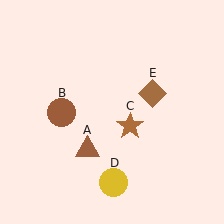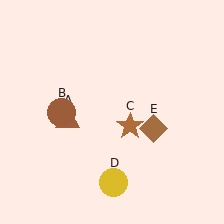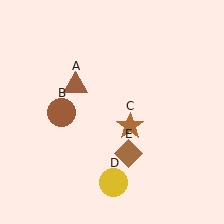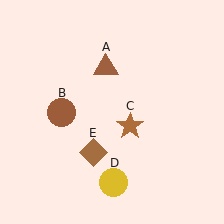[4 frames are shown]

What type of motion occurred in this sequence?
The brown triangle (object A), brown diamond (object E) rotated clockwise around the center of the scene.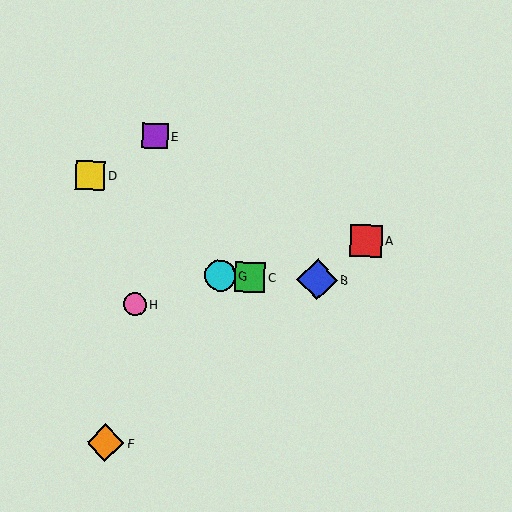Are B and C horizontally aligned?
Yes, both are at y≈280.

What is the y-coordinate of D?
Object D is at y≈175.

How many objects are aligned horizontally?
3 objects (B, C, G) are aligned horizontally.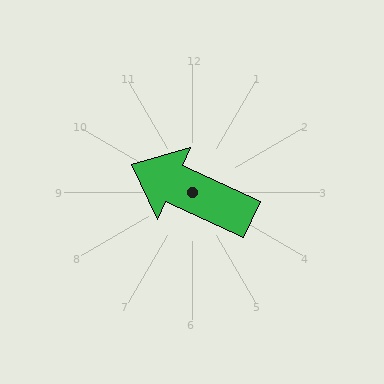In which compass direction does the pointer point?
Northwest.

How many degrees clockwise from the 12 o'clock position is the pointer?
Approximately 295 degrees.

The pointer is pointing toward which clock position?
Roughly 10 o'clock.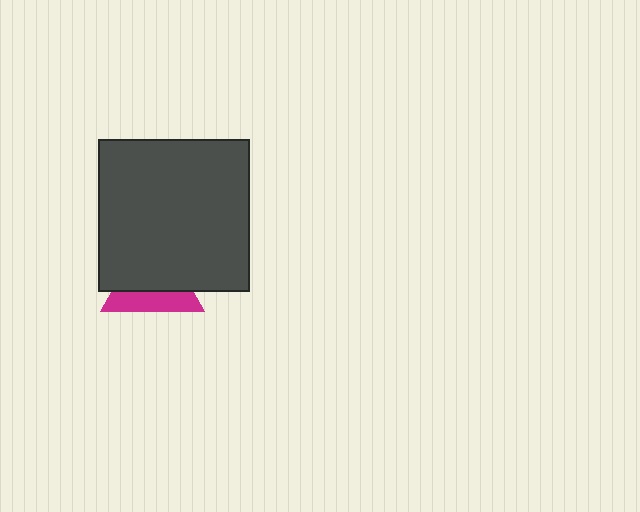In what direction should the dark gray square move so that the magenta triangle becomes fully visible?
The dark gray square should move up. That is the shortest direction to clear the overlap and leave the magenta triangle fully visible.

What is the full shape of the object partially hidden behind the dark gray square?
The partially hidden object is a magenta triangle.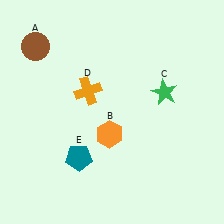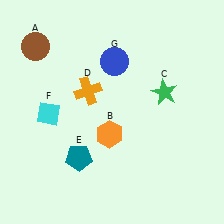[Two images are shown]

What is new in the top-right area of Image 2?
A blue circle (G) was added in the top-right area of Image 2.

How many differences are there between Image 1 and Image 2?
There are 2 differences between the two images.